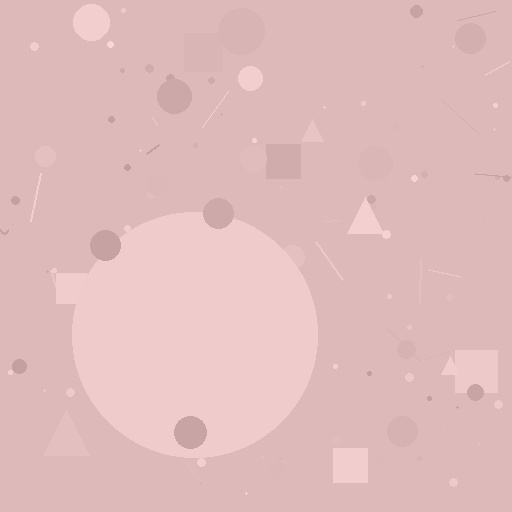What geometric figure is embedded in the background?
A circle is embedded in the background.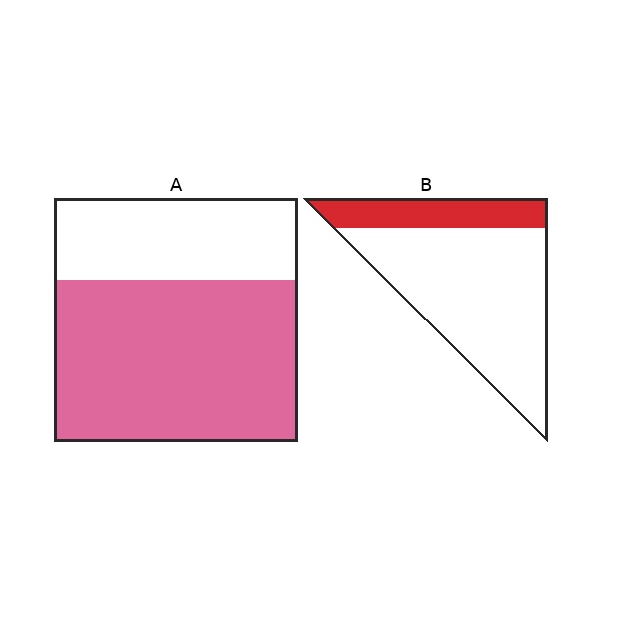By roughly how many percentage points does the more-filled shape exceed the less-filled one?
By roughly 45 percentage points (A over B).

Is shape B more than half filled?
No.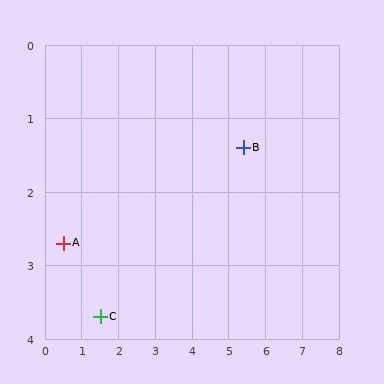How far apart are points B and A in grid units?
Points B and A are about 5.1 grid units apart.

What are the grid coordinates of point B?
Point B is at approximately (5.4, 1.4).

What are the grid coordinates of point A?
Point A is at approximately (0.5, 2.7).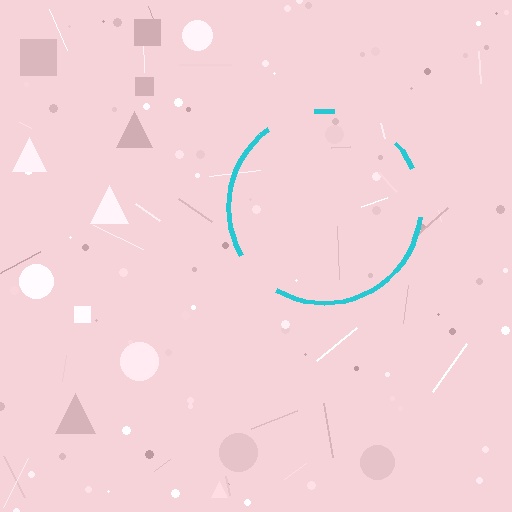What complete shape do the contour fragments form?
The contour fragments form a circle.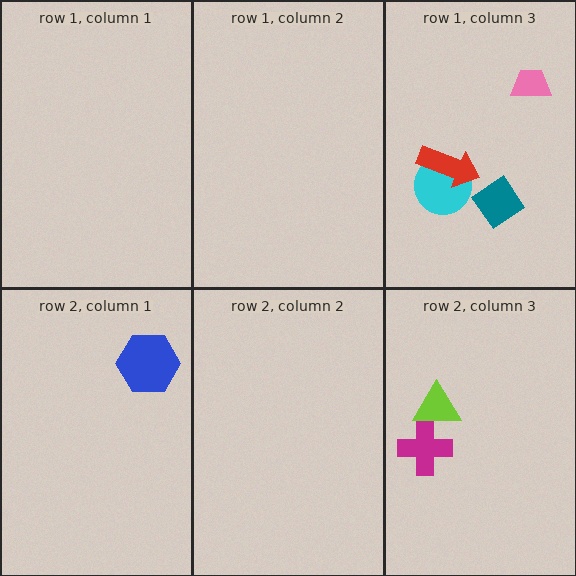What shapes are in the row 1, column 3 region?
The pink trapezoid, the cyan circle, the teal diamond, the red arrow.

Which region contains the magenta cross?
The row 2, column 3 region.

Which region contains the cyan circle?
The row 1, column 3 region.